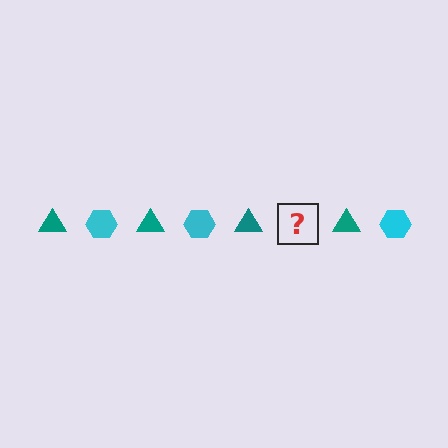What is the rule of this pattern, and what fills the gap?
The rule is that the pattern alternates between teal triangle and cyan hexagon. The gap should be filled with a cyan hexagon.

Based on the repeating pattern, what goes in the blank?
The blank should be a cyan hexagon.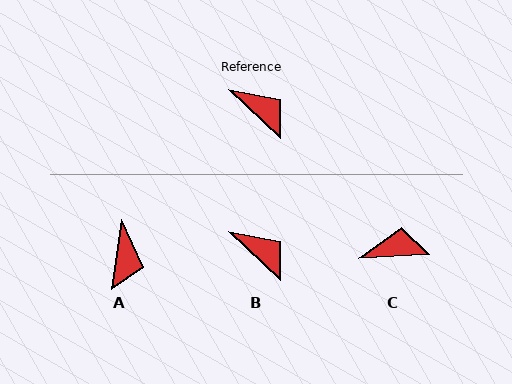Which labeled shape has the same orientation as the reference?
B.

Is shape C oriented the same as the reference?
No, it is off by about 47 degrees.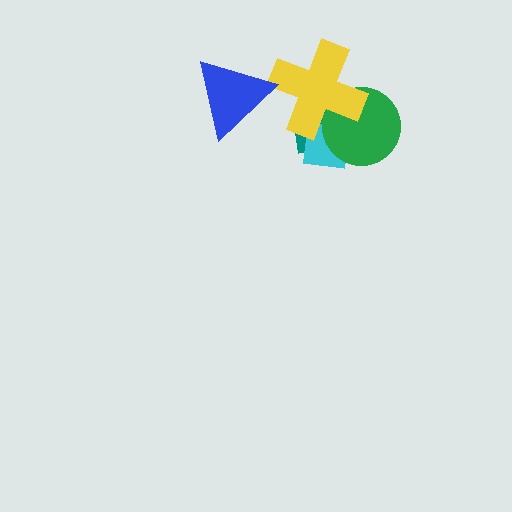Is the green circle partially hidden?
Yes, it is partially covered by another shape.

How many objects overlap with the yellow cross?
4 objects overlap with the yellow cross.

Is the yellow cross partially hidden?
Yes, it is partially covered by another shape.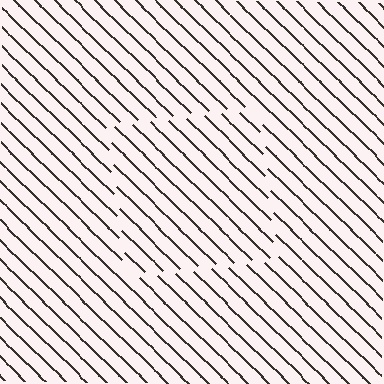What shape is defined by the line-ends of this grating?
An illusory square. The interior of the shape contains the same grating, shifted by half a period — the contour is defined by the phase discontinuity where line-ends from the inner and outer gratings abut.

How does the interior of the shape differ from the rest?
The interior of the shape contains the same grating, shifted by half a period — the contour is defined by the phase discontinuity where line-ends from the inner and outer gratings abut.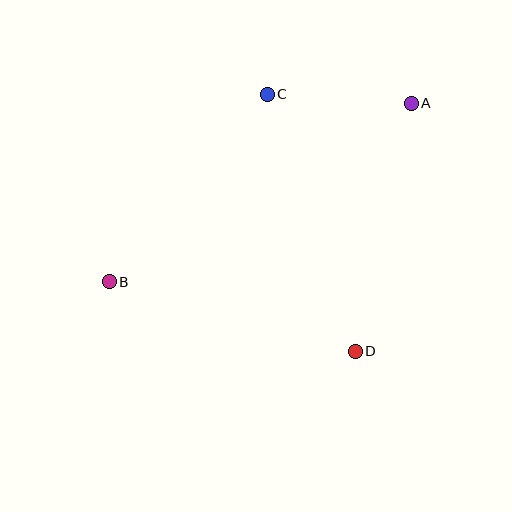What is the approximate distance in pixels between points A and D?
The distance between A and D is approximately 254 pixels.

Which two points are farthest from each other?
Points A and B are farthest from each other.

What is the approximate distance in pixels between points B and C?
The distance between B and C is approximately 245 pixels.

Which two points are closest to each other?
Points A and C are closest to each other.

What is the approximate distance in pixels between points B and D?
The distance between B and D is approximately 255 pixels.